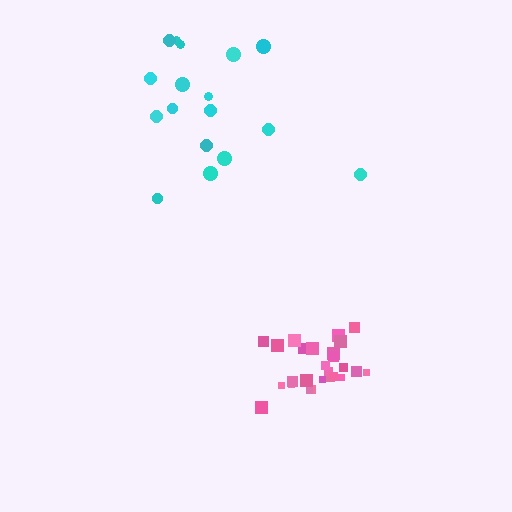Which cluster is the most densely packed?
Pink.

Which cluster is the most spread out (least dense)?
Cyan.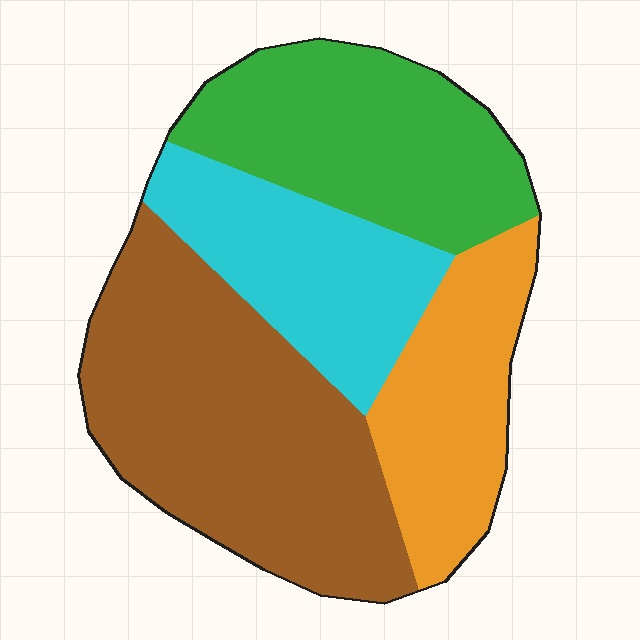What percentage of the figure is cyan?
Cyan takes up less than a quarter of the figure.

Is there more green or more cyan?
Green.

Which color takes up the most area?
Brown, at roughly 35%.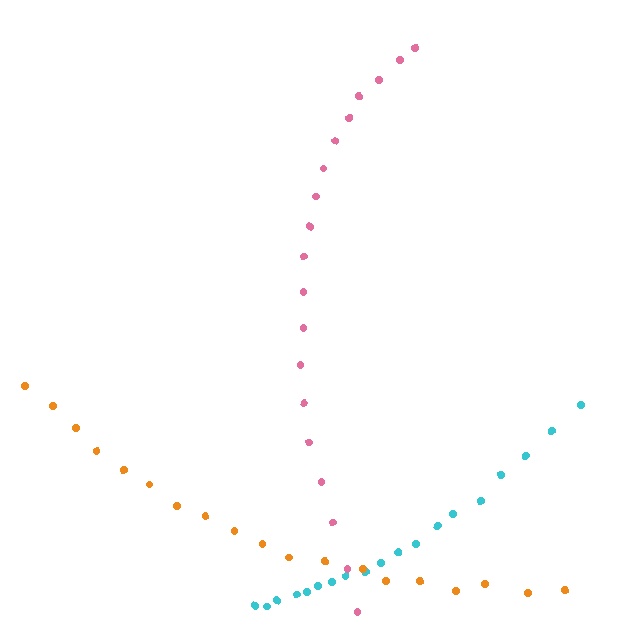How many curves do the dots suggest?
There are 3 distinct paths.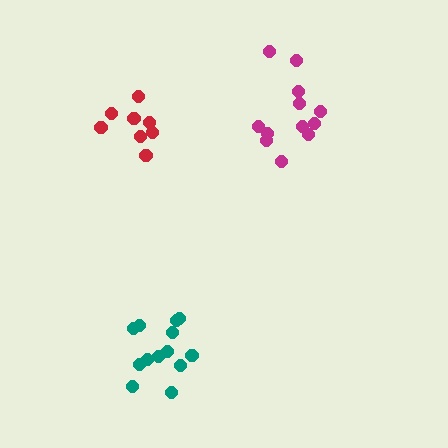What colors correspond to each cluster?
The clusters are colored: teal, magenta, red.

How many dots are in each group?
Group 1: 13 dots, Group 2: 12 dots, Group 3: 8 dots (33 total).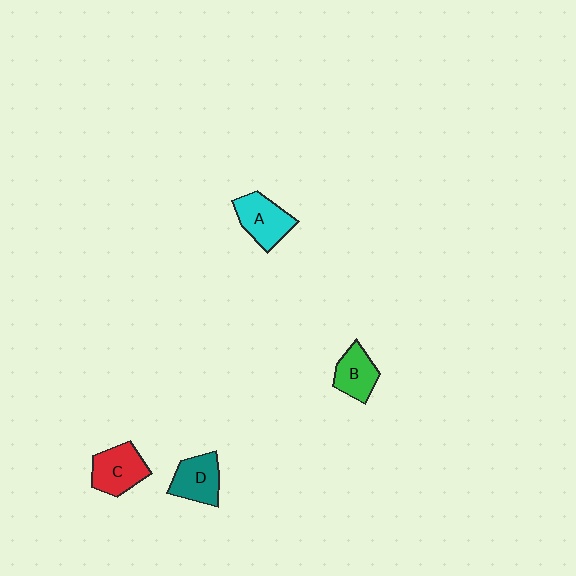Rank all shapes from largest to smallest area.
From largest to smallest: C (red), A (cyan), D (teal), B (green).